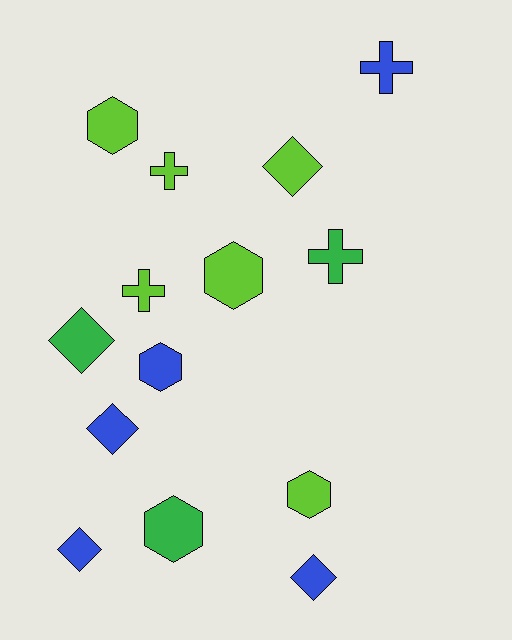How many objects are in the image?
There are 14 objects.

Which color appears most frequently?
Lime, with 6 objects.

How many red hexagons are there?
There are no red hexagons.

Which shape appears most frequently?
Diamond, with 5 objects.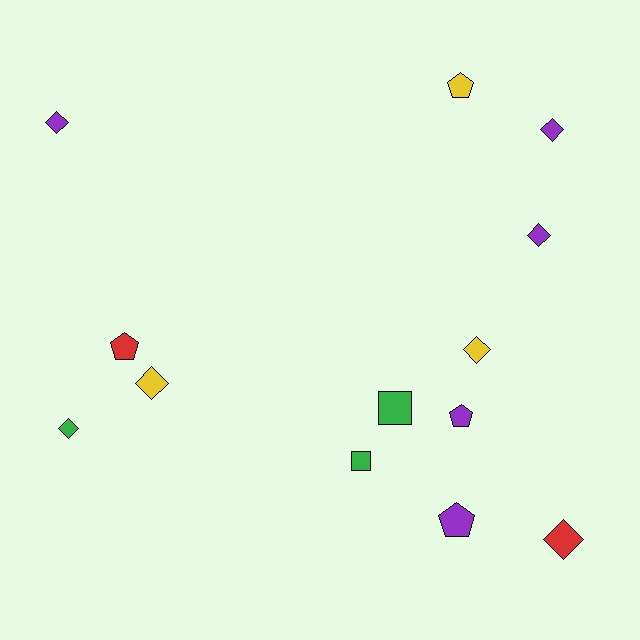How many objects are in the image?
There are 13 objects.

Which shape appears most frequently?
Diamond, with 7 objects.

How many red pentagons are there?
There is 1 red pentagon.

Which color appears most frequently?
Purple, with 5 objects.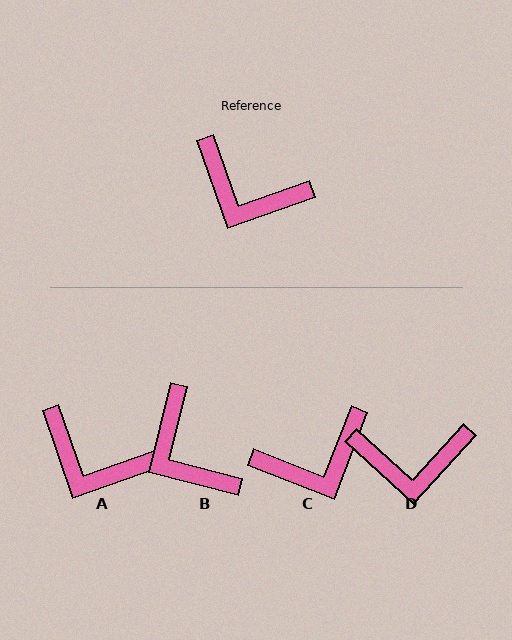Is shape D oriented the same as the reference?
No, it is off by about 28 degrees.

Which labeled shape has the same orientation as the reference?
A.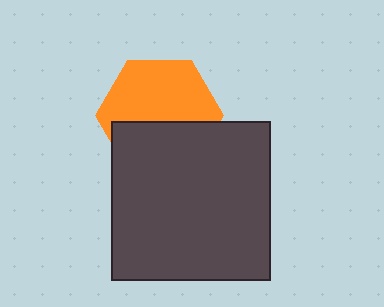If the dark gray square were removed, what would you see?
You would see the complete orange hexagon.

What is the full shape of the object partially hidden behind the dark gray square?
The partially hidden object is an orange hexagon.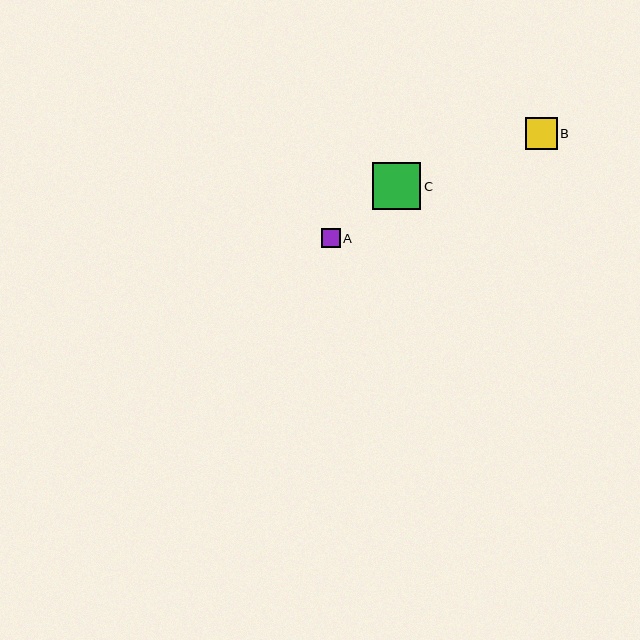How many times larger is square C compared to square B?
Square C is approximately 1.5 times the size of square B.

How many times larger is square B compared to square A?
Square B is approximately 1.7 times the size of square A.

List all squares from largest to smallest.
From largest to smallest: C, B, A.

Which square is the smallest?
Square A is the smallest with a size of approximately 18 pixels.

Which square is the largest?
Square C is the largest with a size of approximately 48 pixels.